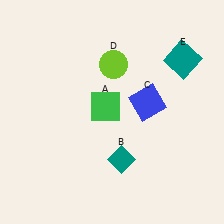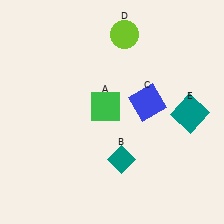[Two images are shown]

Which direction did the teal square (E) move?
The teal square (E) moved down.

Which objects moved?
The objects that moved are: the lime circle (D), the teal square (E).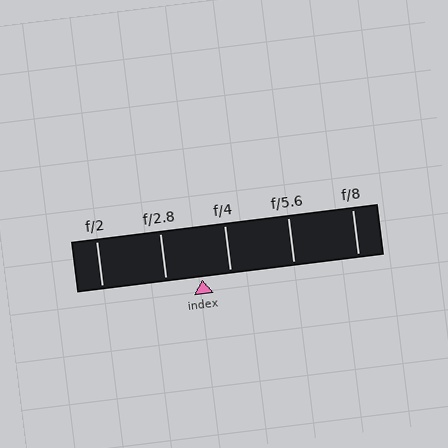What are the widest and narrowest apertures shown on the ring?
The widest aperture shown is f/2 and the narrowest is f/8.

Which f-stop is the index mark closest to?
The index mark is closest to f/4.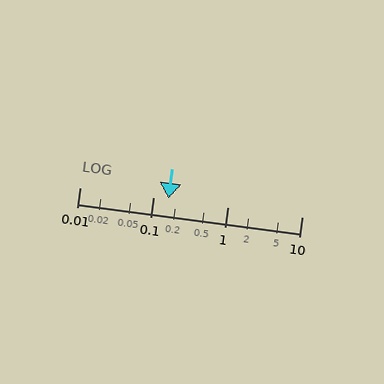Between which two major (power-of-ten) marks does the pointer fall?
The pointer is between 0.1 and 1.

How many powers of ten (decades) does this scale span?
The scale spans 3 decades, from 0.01 to 10.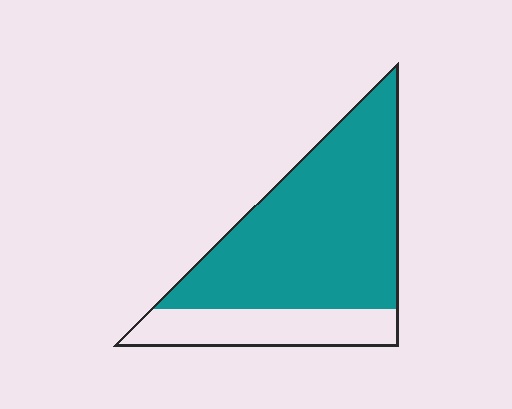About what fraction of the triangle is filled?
About three quarters (3/4).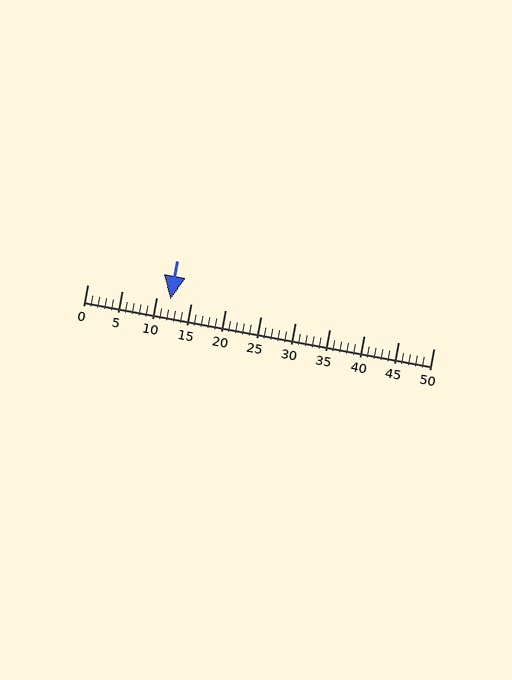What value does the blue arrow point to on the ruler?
The blue arrow points to approximately 12.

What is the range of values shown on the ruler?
The ruler shows values from 0 to 50.